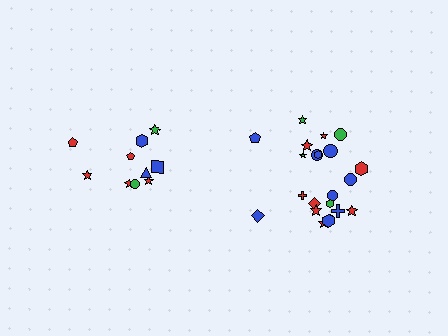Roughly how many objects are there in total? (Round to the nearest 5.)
Roughly 30 objects in total.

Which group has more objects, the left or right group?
The right group.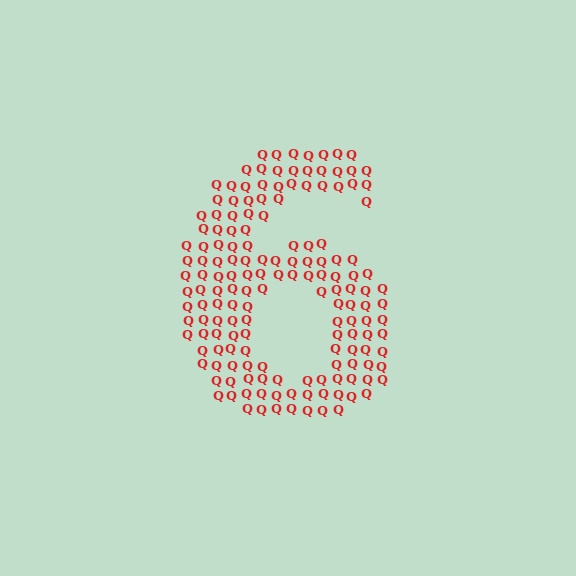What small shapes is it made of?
It is made of small letter Q's.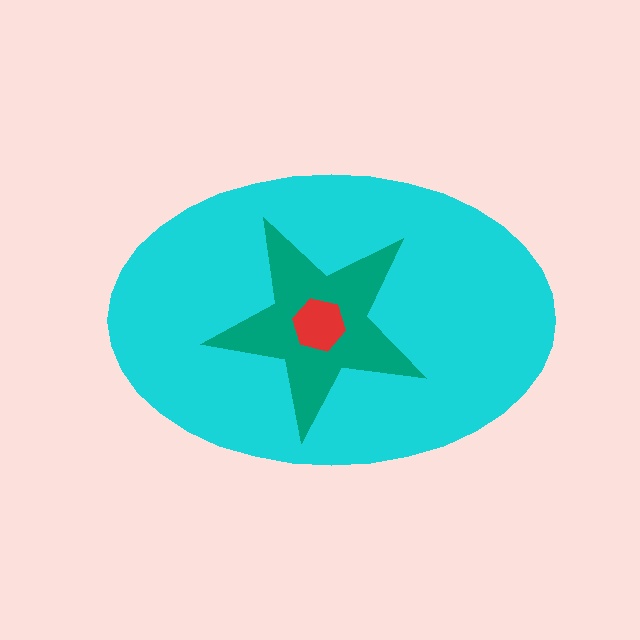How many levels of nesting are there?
3.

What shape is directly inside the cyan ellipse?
The teal star.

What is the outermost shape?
The cyan ellipse.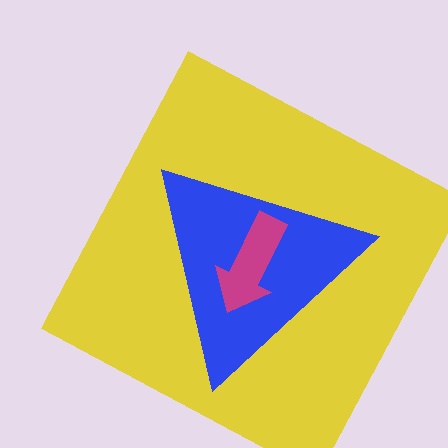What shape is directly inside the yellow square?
The blue triangle.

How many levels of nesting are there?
3.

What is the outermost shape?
The yellow square.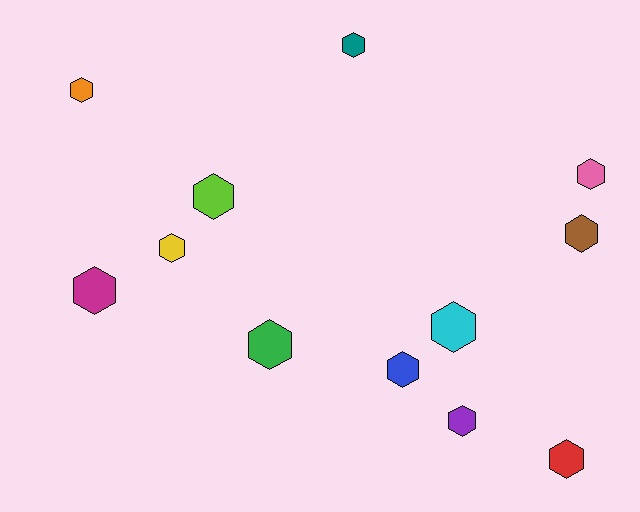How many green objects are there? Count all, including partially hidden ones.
There is 1 green object.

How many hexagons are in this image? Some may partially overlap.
There are 12 hexagons.